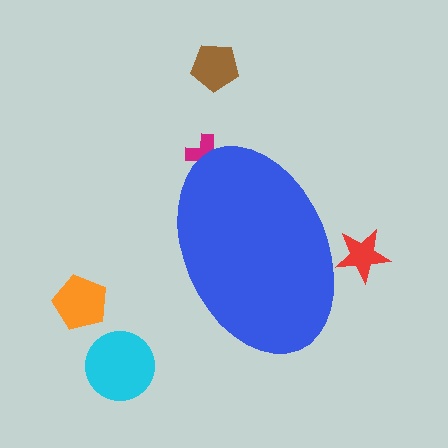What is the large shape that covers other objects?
A blue ellipse.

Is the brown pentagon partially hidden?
No, the brown pentagon is fully visible.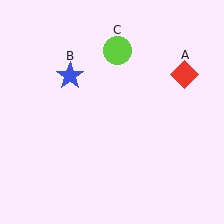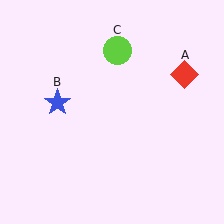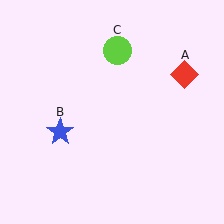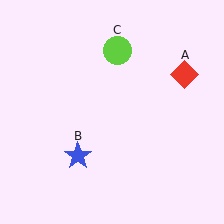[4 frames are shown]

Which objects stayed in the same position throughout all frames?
Red diamond (object A) and lime circle (object C) remained stationary.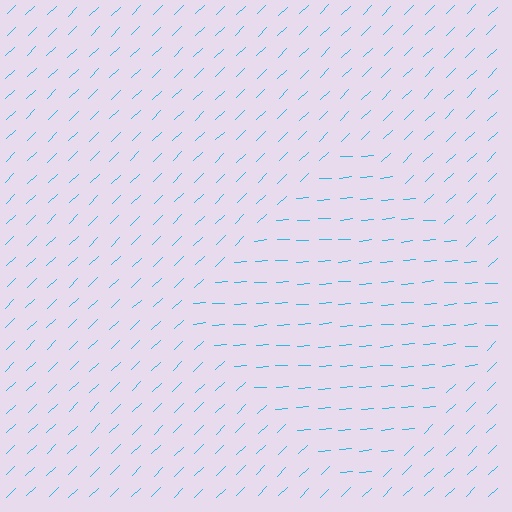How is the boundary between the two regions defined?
The boundary is defined purely by a change in line orientation (approximately 39 degrees difference). All lines are the same color and thickness.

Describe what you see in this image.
The image is filled with small cyan line segments. A diamond region in the image has lines oriented differently from the surrounding lines, creating a visible texture boundary.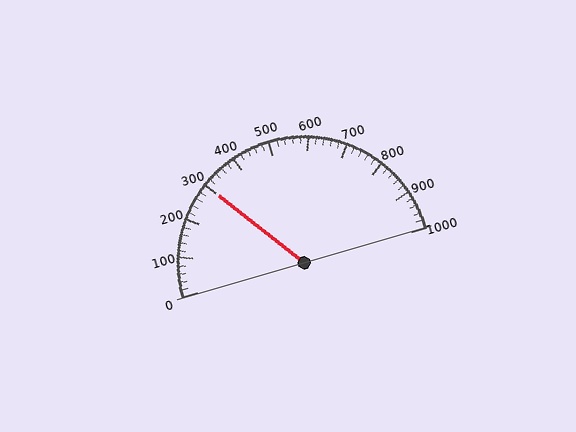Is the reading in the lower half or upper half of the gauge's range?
The reading is in the lower half of the range (0 to 1000).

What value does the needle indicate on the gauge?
The needle indicates approximately 300.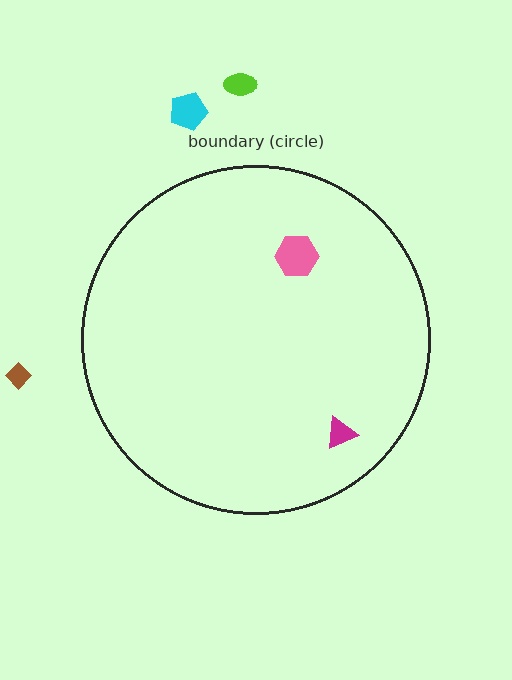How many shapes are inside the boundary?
2 inside, 3 outside.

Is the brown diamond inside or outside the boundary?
Outside.